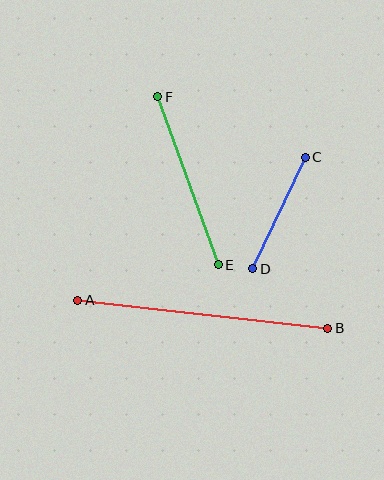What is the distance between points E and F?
The distance is approximately 179 pixels.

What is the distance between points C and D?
The distance is approximately 124 pixels.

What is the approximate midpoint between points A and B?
The midpoint is at approximately (203, 314) pixels.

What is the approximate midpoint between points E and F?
The midpoint is at approximately (188, 181) pixels.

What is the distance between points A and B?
The distance is approximately 252 pixels.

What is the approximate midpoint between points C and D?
The midpoint is at approximately (279, 213) pixels.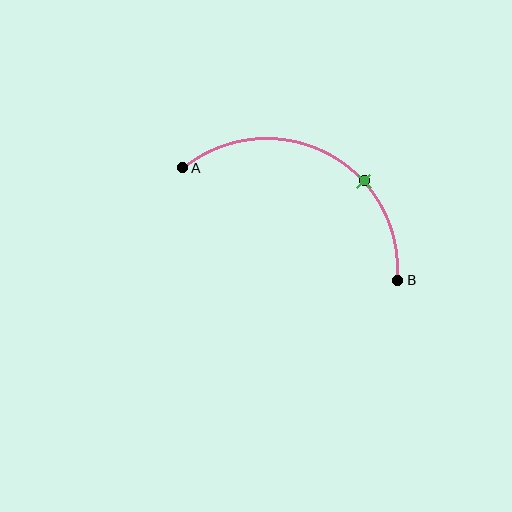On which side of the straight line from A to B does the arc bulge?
The arc bulges above the straight line connecting A and B.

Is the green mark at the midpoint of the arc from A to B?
No. The green mark lies on the arc but is closer to endpoint B. The arc midpoint would be at the point on the curve equidistant along the arc from both A and B.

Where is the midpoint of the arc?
The arc midpoint is the point on the curve farthest from the straight line joining A and B. It sits above that line.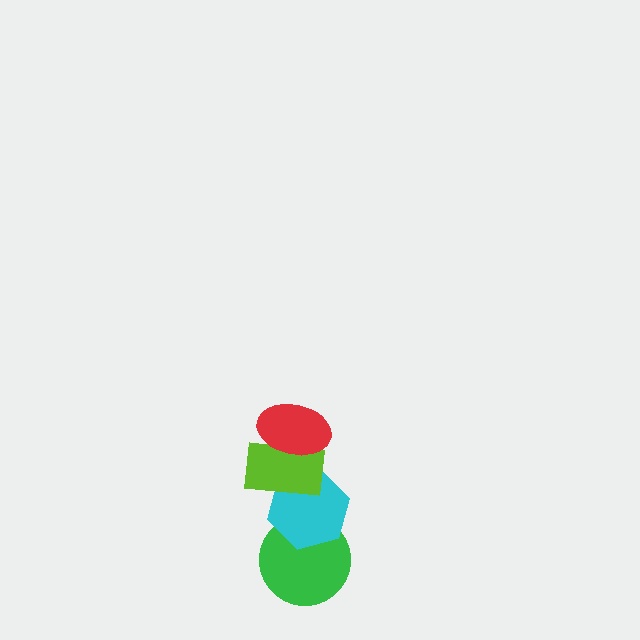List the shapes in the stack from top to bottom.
From top to bottom: the red ellipse, the lime rectangle, the cyan hexagon, the green circle.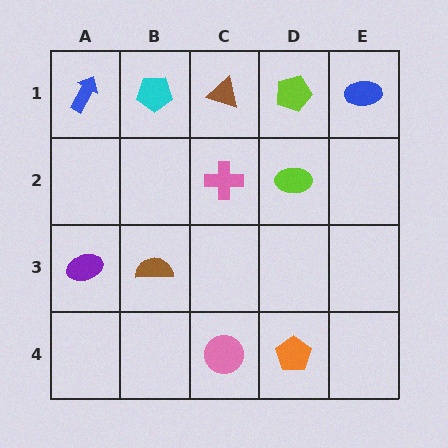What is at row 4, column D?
An orange pentagon.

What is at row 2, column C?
A pink cross.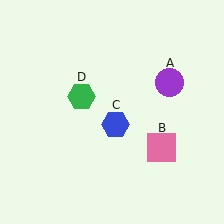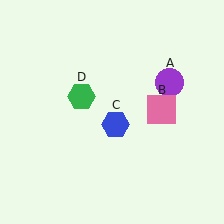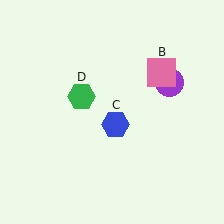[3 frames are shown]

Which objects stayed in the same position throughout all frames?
Purple circle (object A) and blue hexagon (object C) and green hexagon (object D) remained stationary.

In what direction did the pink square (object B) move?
The pink square (object B) moved up.